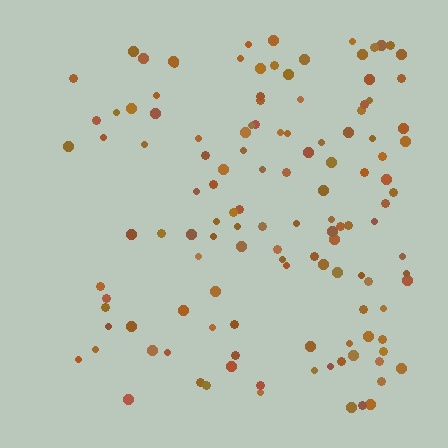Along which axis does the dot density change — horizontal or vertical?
Horizontal.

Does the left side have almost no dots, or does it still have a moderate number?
Still a moderate number, just noticeably fewer than the right.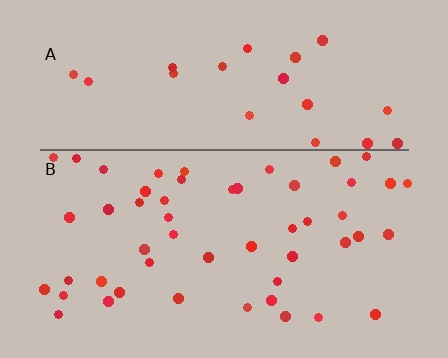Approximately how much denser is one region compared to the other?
Approximately 2.0× — region B over region A.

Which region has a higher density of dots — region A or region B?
B (the bottom).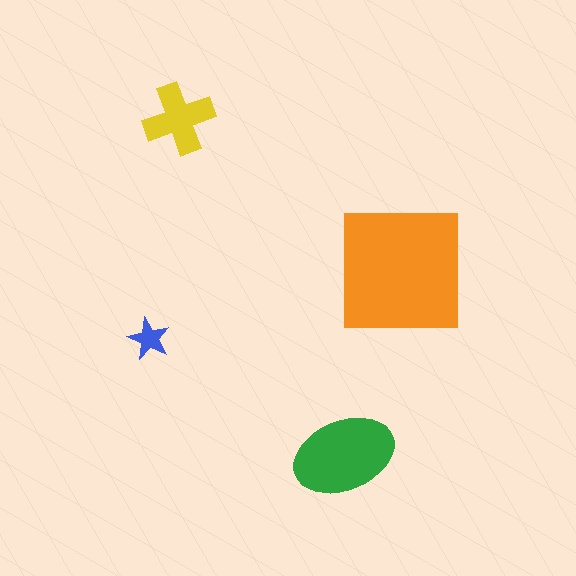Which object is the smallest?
The blue star.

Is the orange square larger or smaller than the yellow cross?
Larger.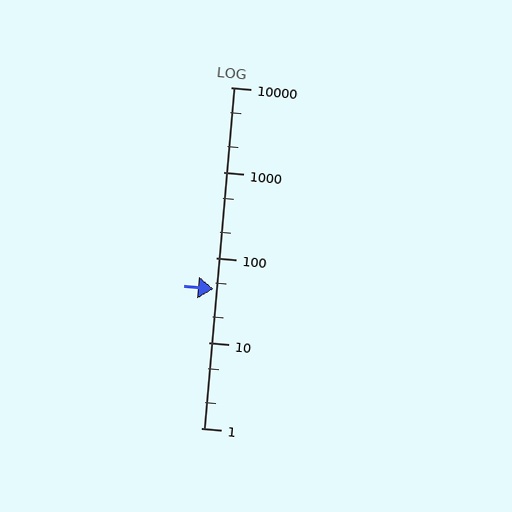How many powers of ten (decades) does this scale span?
The scale spans 4 decades, from 1 to 10000.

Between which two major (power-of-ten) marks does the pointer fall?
The pointer is between 10 and 100.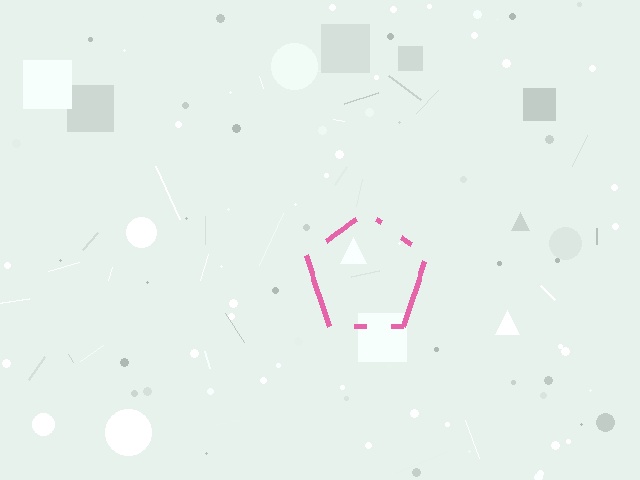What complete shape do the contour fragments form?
The contour fragments form a pentagon.